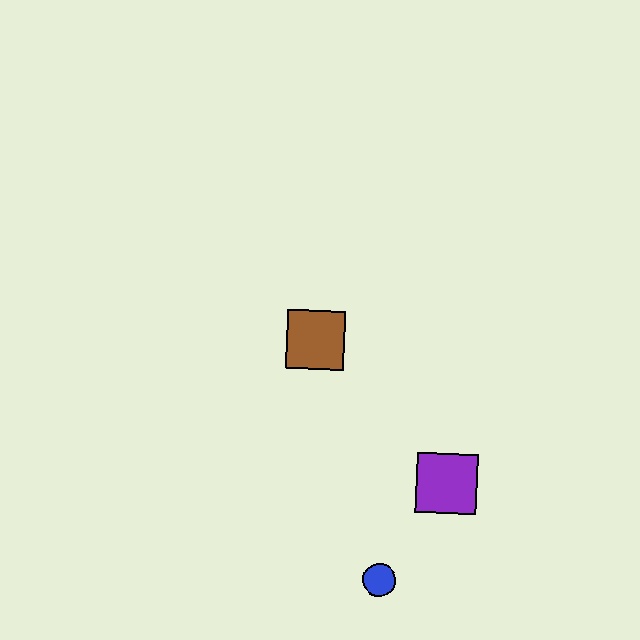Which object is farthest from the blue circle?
The brown square is farthest from the blue circle.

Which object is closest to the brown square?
The purple square is closest to the brown square.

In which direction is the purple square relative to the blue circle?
The purple square is above the blue circle.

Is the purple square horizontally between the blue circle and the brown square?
No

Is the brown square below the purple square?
No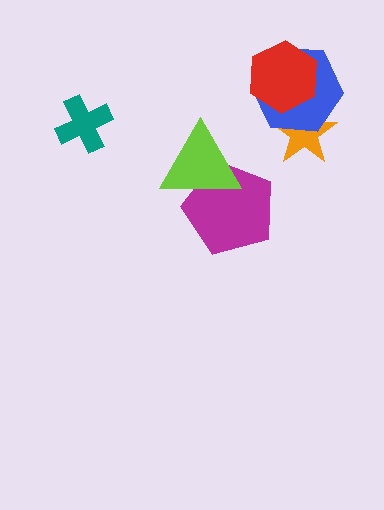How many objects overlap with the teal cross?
0 objects overlap with the teal cross.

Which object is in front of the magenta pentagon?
The lime triangle is in front of the magenta pentagon.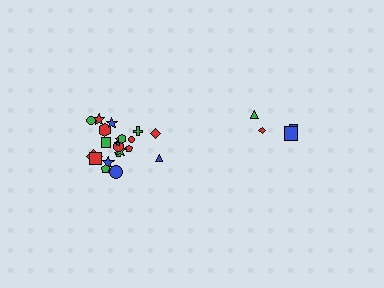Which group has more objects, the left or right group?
The left group.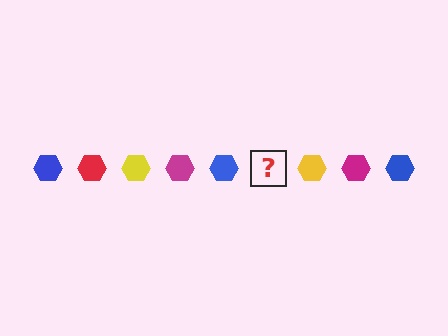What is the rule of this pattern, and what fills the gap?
The rule is that the pattern cycles through blue, red, yellow, magenta hexagons. The gap should be filled with a red hexagon.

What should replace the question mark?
The question mark should be replaced with a red hexagon.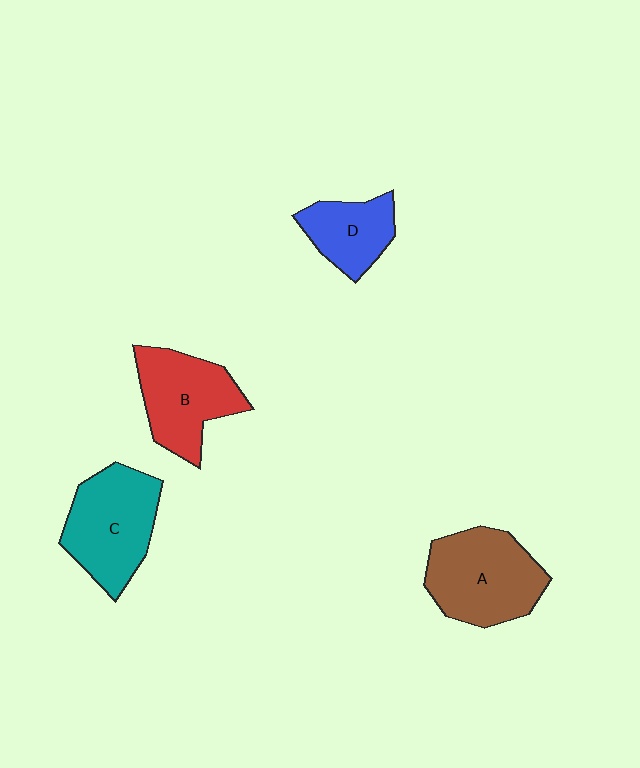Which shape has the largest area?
Shape A (brown).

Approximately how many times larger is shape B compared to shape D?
Approximately 1.4 times.